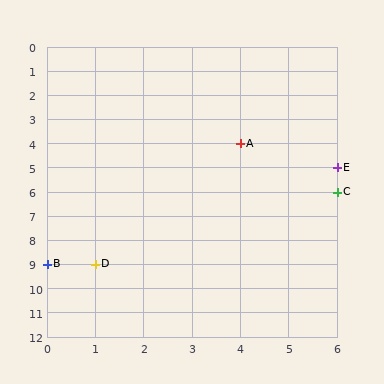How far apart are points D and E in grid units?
Points D and E are 5 columns and 4 rows apart (about 6.4 grid units diagonally).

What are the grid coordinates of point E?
Point E is at grid coordinates (6, 5).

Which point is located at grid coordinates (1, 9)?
Point D is at (1, 9).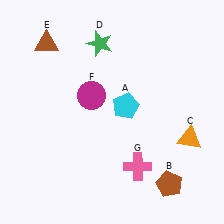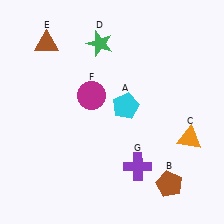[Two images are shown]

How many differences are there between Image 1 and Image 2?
There is 1 difference between the two images.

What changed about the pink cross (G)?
In Image 1, G is pink. In Image 2, it changed to purple.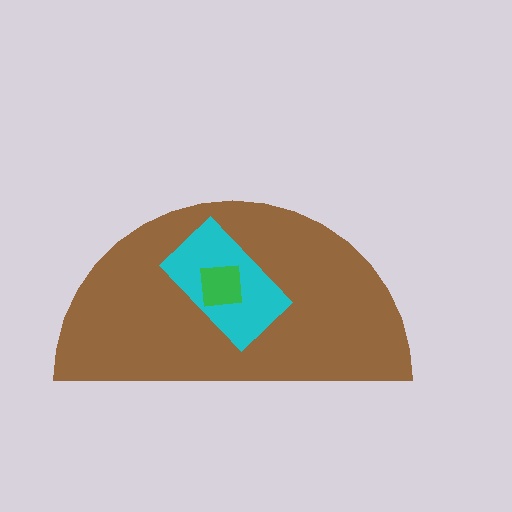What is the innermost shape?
The green square.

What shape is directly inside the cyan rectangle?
The green square.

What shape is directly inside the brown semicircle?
The cyan rectangle.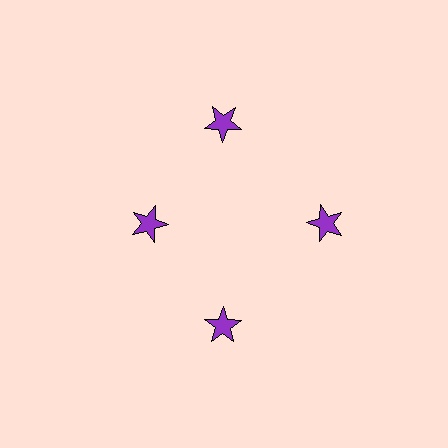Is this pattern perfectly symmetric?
No. The 4 purple stars are arranged in a ring, but one element near the 9 o'clock position is pulled inward toward the center, breaking the 4-fold rotational symmetry.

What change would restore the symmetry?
The symmetry would be restored by moving it outward, back onto the ring so that all 4 stars sit at equal angles and equal distance from the center.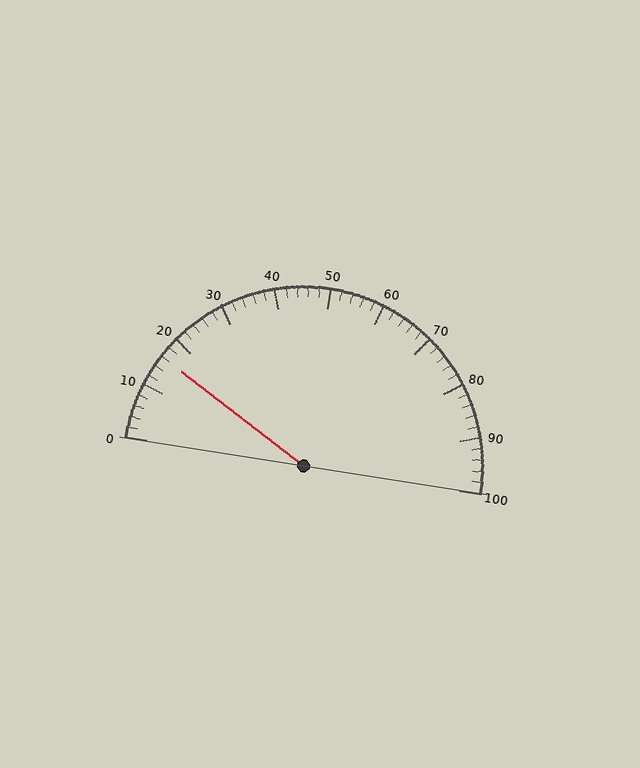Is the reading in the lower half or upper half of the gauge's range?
The reading is in the lower half of the range (0 to 100).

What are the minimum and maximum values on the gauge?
The gauge ranges from 0 to 100.